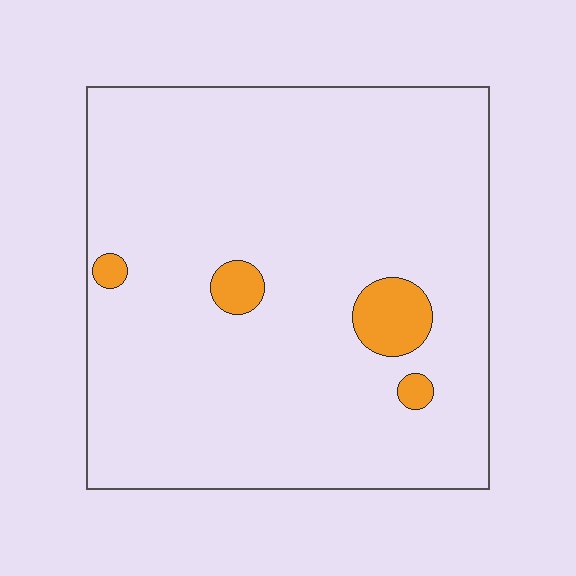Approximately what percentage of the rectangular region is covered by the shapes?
Approximately 5%.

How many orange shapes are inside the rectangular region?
4.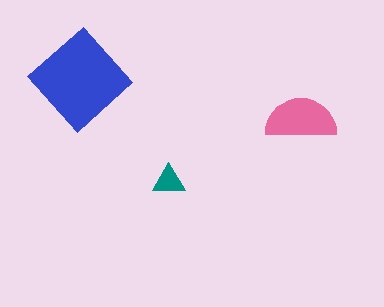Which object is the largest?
The blue diamond.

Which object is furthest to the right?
The pink semicircle is rightmost.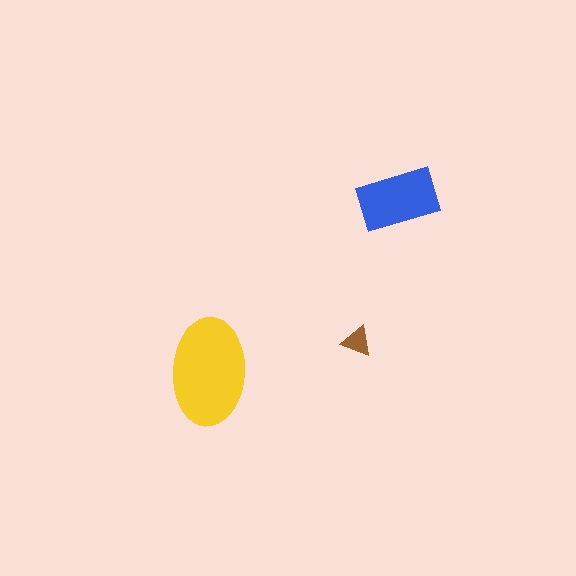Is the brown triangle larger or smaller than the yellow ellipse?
Smaller.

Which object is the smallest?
The brown triangle.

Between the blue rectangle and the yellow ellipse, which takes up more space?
The yellow ellipse.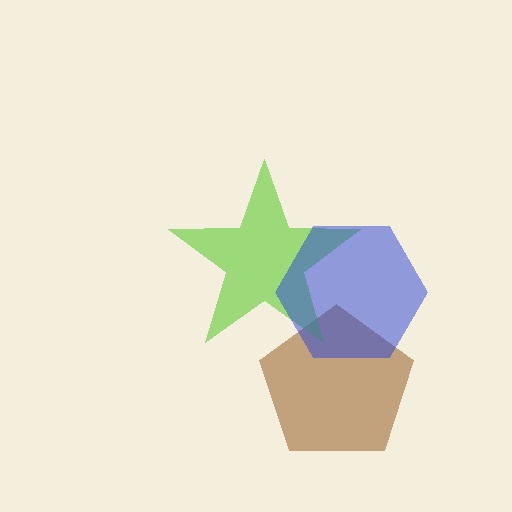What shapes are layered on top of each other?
The layered shapes are: a brown pentagon, a lime star, a blue hexagon.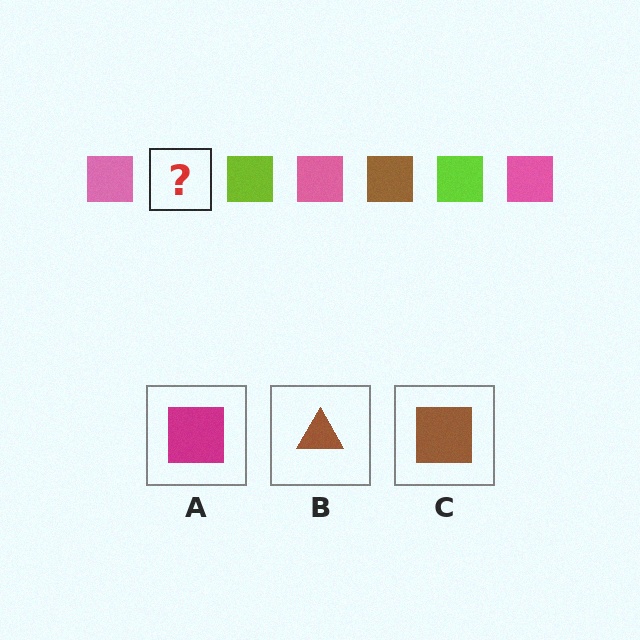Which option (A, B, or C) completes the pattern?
C.